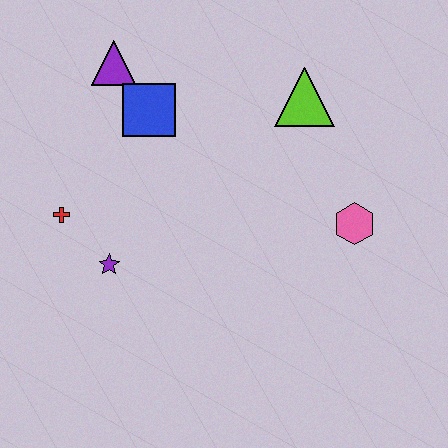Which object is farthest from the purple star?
The lime triangle is farthest from the purple star.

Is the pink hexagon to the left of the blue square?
No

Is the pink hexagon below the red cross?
Yes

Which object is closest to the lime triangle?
The pink hexagon is closest to the lime triangle.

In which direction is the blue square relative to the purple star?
The blue square is above the purple star.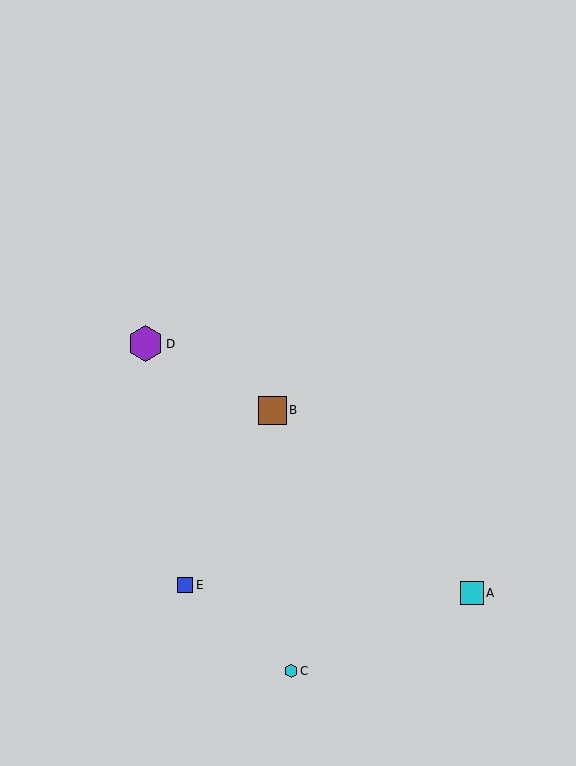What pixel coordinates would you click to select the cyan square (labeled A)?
Click at (472, 593) to select the cyan square A.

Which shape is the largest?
The purple hexagon (labeled D) is the largest.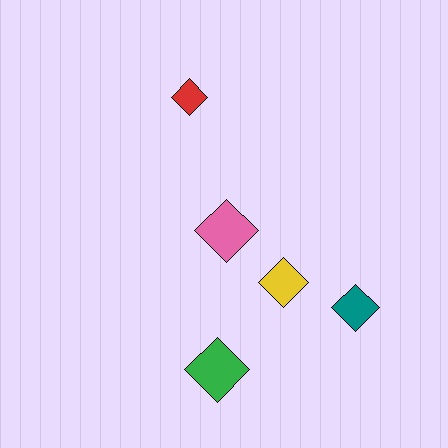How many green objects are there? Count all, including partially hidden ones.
There is 1 green object.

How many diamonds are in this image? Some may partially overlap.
There are 5 diamonds.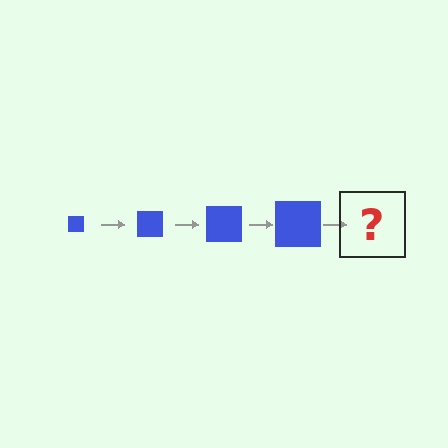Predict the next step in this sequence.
The next step is a blue square, larger than the previous one.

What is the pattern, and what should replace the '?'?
The pattern is that the square gets progressively larger each step. The '?' should be a blue square, larger than the previous one.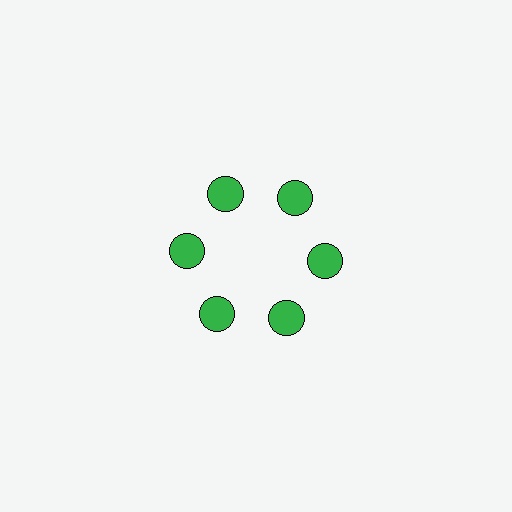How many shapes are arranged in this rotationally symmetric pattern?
There are 6 shapes, arranged in 6 groups of 1.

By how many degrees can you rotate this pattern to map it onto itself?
The pattern maps onto itself every 60 degrees of rotation.